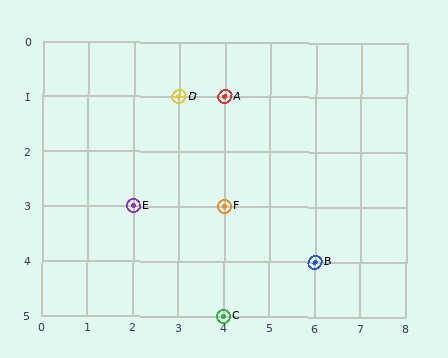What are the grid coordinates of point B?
Point B is at grid coordinates (6, 4).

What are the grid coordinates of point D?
Point D is at grid coordinates (3, 1).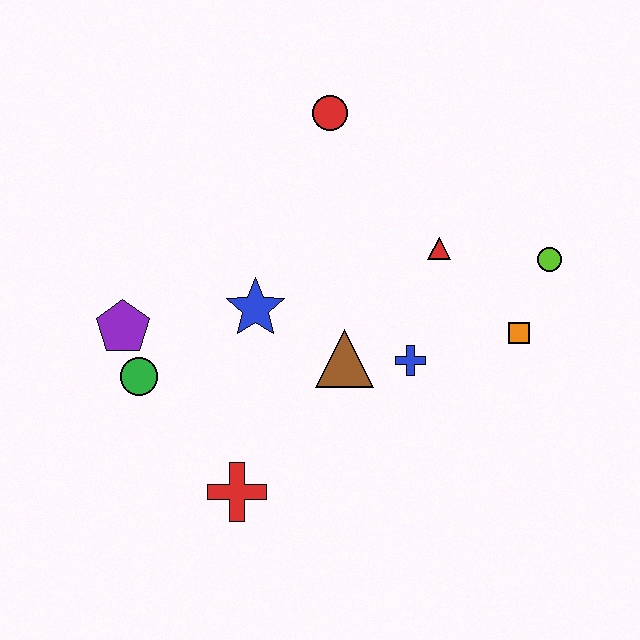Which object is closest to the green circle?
The purple pentagon is closest to the green circle.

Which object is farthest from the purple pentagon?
The lime circle is farthest from the purple pentagon.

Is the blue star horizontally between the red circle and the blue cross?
No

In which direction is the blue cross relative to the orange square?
The blue cross is to the left of the orange square.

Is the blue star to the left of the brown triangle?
Yes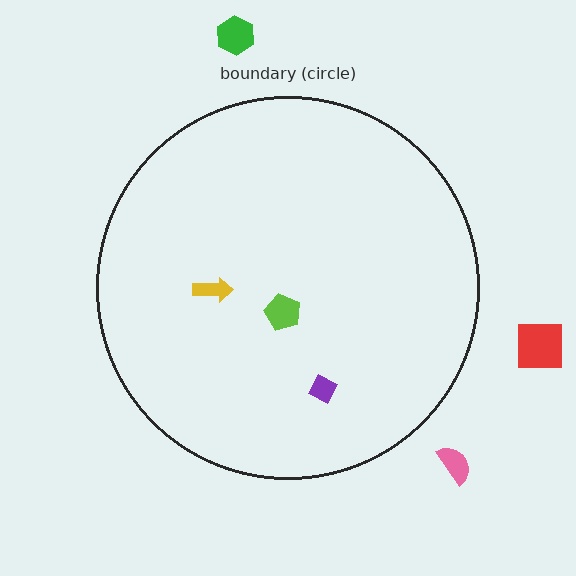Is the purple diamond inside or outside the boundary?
Inside.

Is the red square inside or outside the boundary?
Outside.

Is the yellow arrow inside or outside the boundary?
Inside.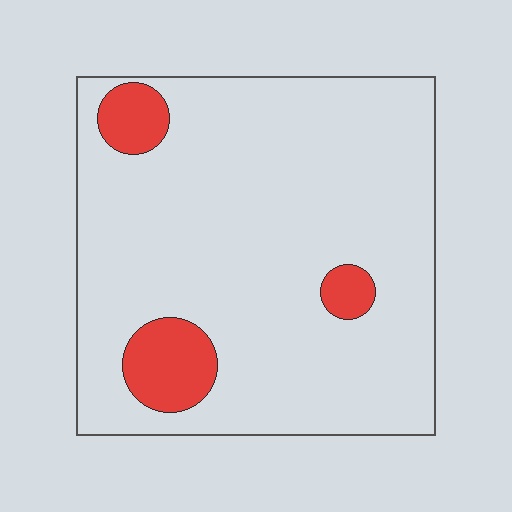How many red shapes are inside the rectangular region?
3.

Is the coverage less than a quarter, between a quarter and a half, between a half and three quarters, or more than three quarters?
Less than a quarter.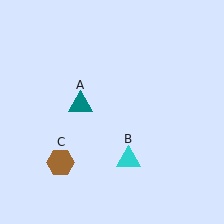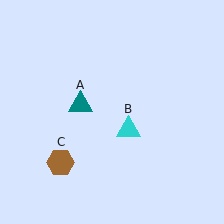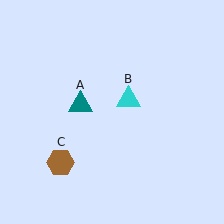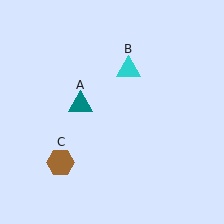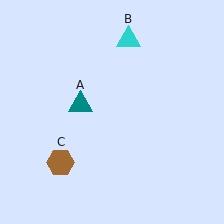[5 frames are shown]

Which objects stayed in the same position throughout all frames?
Teal triangle (object A) and brown hexagon (object C) remained stationary.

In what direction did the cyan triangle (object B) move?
The cyan triangle (object B) moved up.